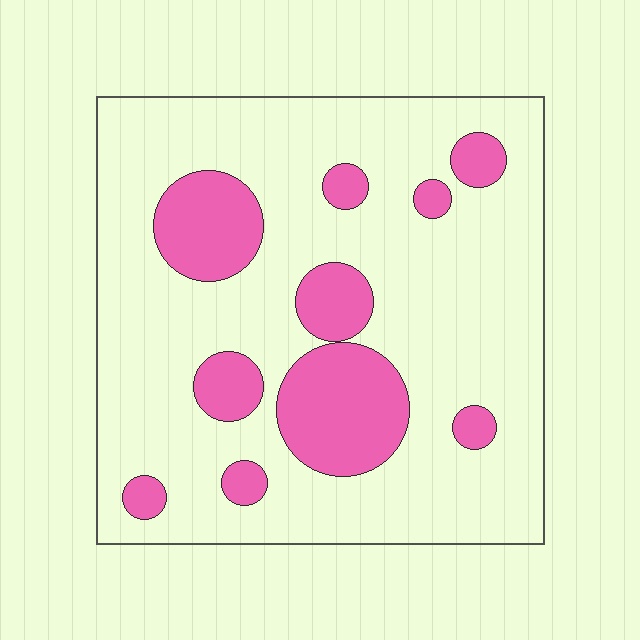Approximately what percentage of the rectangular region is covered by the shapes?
Approximately 20%.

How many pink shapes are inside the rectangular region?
10.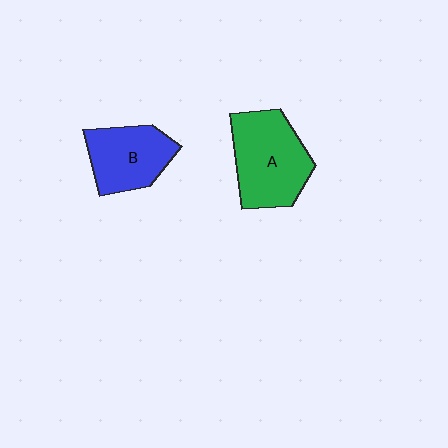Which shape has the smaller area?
Shape B (blue).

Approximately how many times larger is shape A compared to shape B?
Approximately 1.3 times.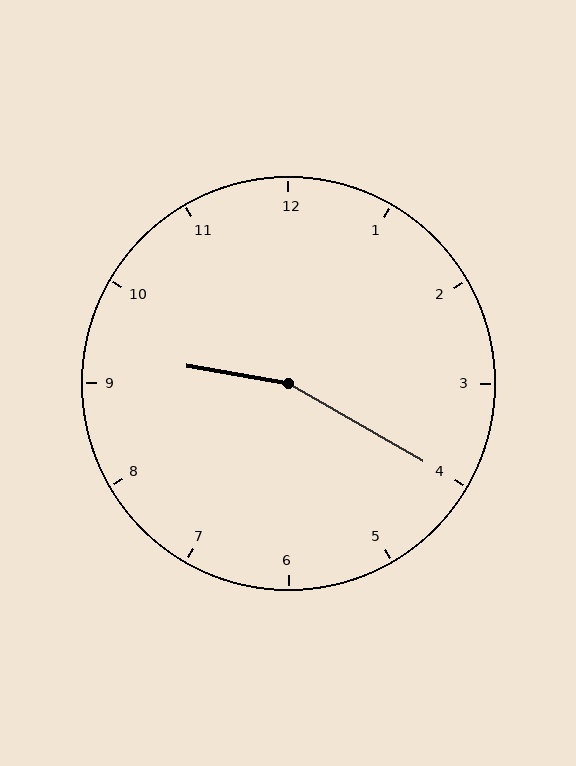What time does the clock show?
9:20.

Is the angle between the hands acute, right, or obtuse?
It is obtuse.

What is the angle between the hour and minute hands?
Approximately 160 degrees.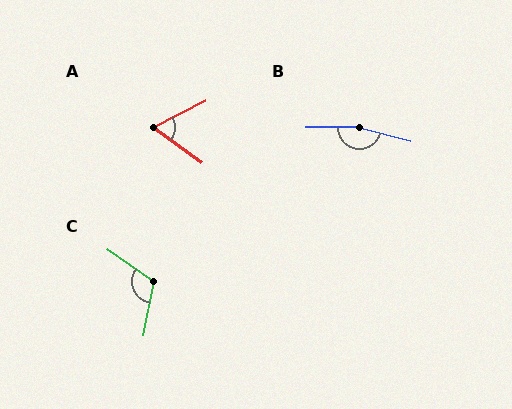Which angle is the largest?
B, at approximately 165 degrees.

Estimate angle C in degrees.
Approximately 115 degrees.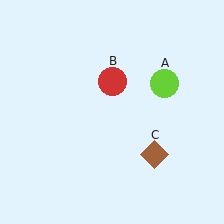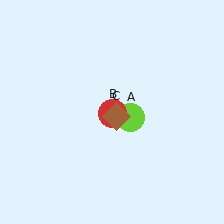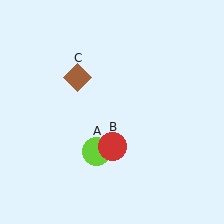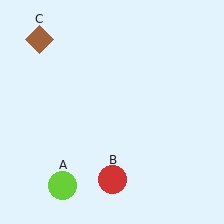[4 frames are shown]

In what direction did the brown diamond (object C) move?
The brown diamond (object C) moved up and to the left.